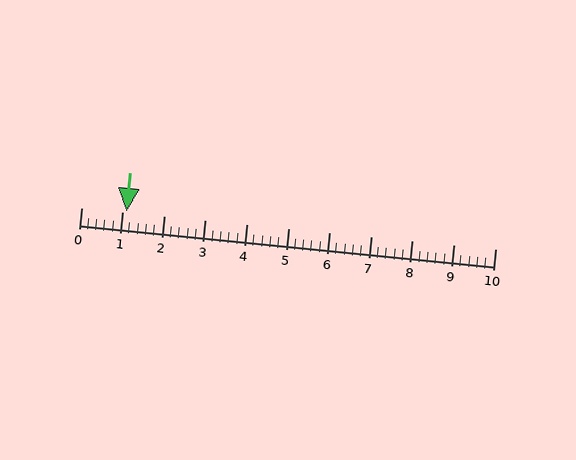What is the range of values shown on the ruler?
The ruler shows values from 0 to 10.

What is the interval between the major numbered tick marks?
The major tick marks are spaced 1 units apart.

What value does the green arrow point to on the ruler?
The green arrow points to approximately 1.1.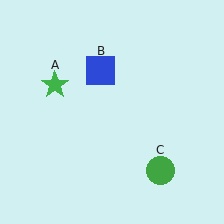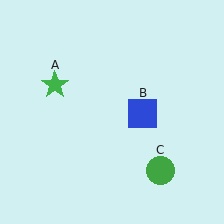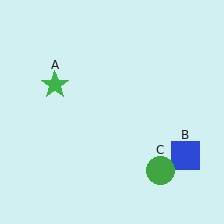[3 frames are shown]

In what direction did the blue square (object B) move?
The blue square (object B) moved down and to the right.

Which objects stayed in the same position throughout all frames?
Green star (object A) and green circle (object C) remained stationary.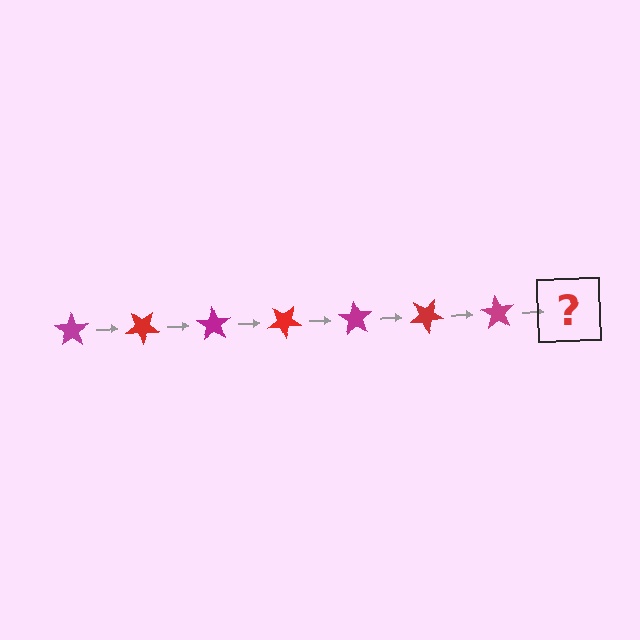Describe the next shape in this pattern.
It should be a red star, rotated 245 degrees from the start.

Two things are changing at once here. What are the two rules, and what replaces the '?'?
The two rules are that it rotates 35 degrees each step and the color cycles through magenta and red. The '?' should be a red star, rotated 245 degrees from the start.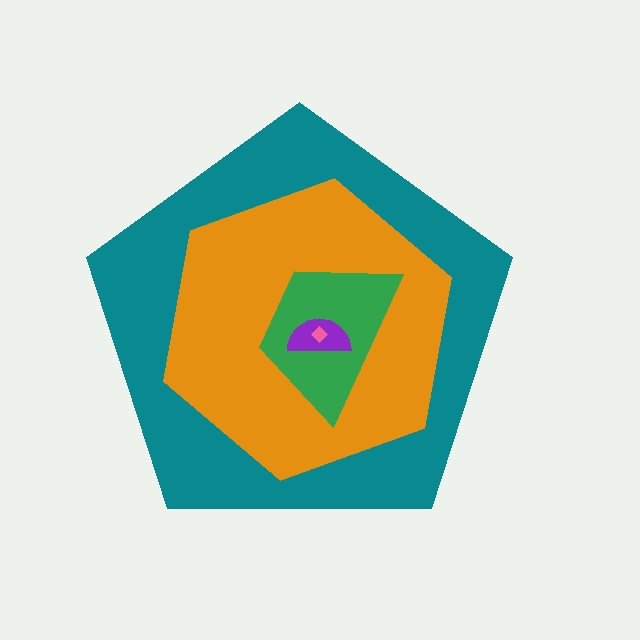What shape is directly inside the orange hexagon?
The green trapezoid.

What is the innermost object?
The pink diamond.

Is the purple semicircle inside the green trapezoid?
Yes.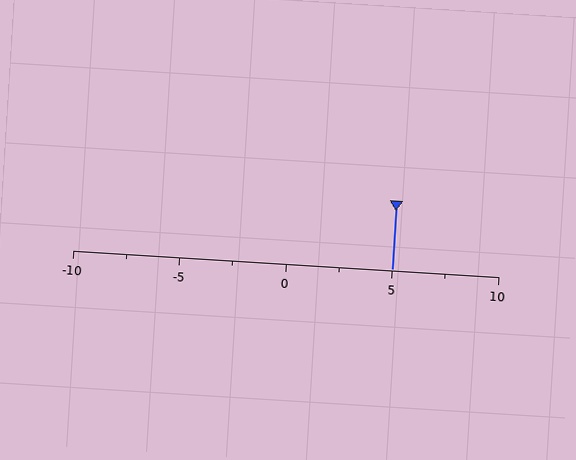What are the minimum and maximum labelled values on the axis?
The axis runs from -10 to 10.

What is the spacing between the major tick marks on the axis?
The major ticks are spaced 5 apart.